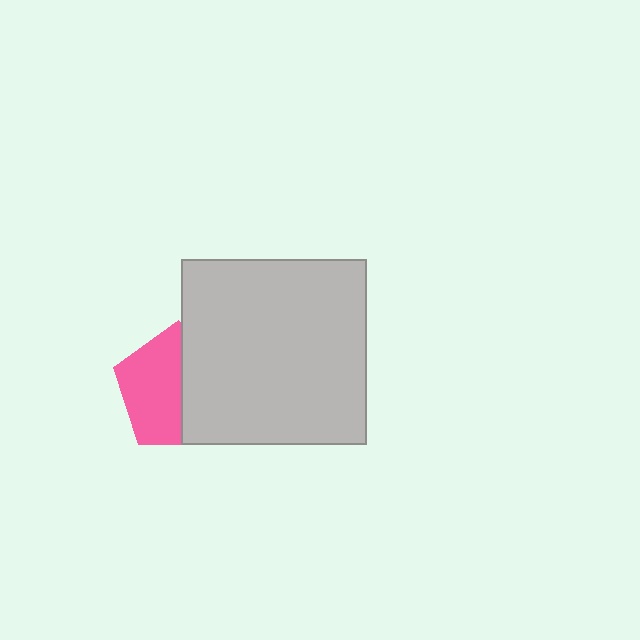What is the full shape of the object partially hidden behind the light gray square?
The partially hidden object is a pink pentagon.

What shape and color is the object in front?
The object in front is a light gray square.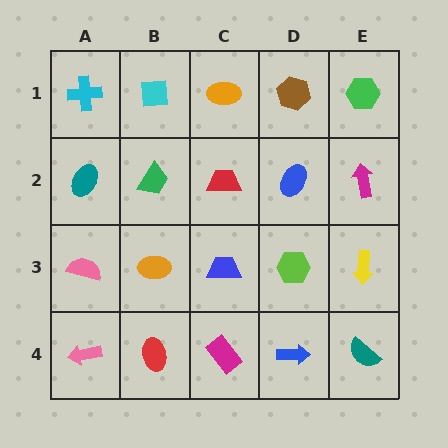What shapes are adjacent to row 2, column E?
A green hexagon (row 1, column E), a yellow arrow (row 3, column E), a blue ellipse (row 2, column D).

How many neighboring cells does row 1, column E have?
2.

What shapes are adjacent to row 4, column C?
A blue trapezoid (row 3, column C), a red ellipse (row 4, column B), a blue arrow (row 4, column D).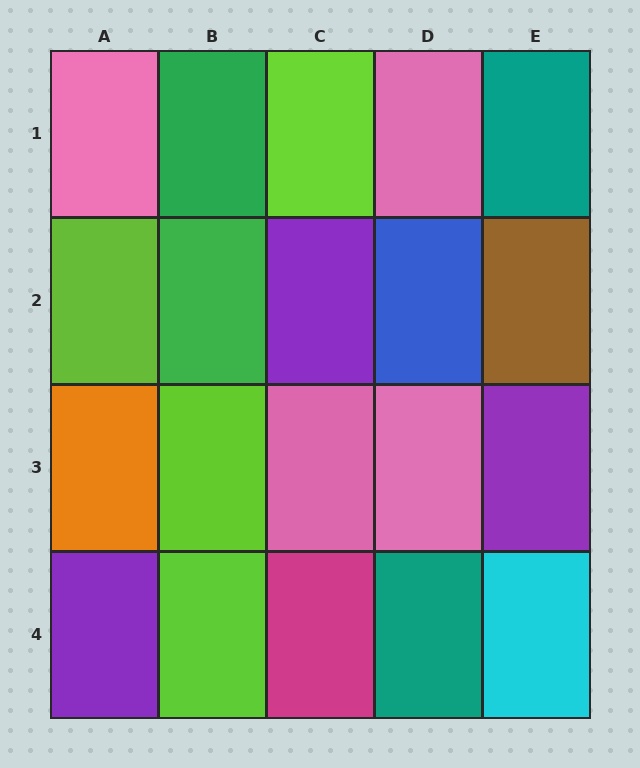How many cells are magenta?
1 cell is magenta.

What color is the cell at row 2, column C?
Purple.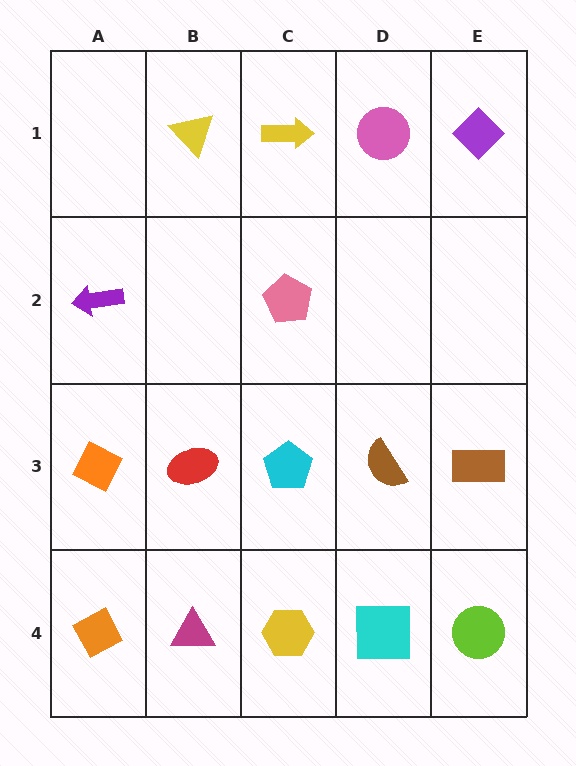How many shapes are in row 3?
5 shapes.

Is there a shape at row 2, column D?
No, that cell is empty.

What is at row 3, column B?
A red ellipse.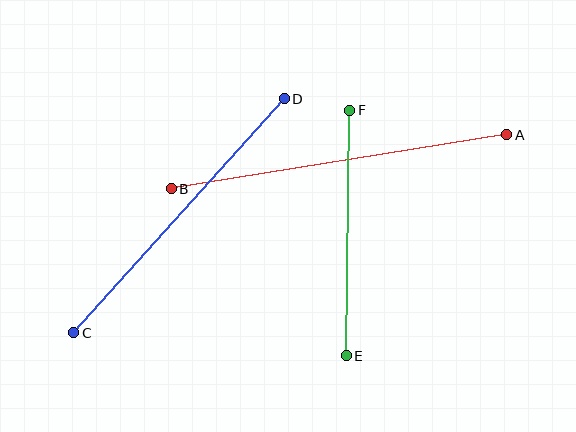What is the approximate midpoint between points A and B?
The midpoint is at approximately (339, 162) pixels.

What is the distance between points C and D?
The distance is approximately 315 pixels.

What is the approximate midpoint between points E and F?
The midpoint is at approximately (348, 233) pixels.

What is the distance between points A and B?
The distance is approximately 340 pixels.